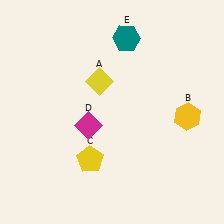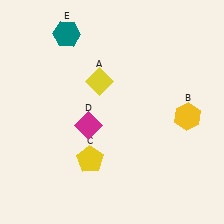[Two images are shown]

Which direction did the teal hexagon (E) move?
The teal hexagon (E) moved left.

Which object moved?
The teal hexagon (E) moved left.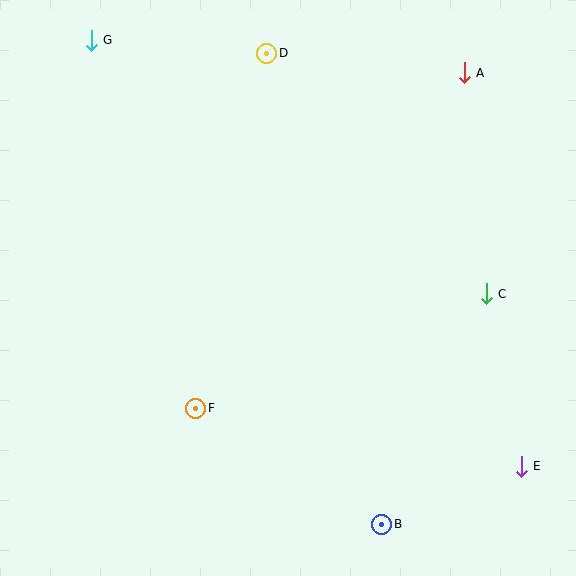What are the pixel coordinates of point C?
Point C is at (486, 294).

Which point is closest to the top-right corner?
Point A is closest to the top-right corner.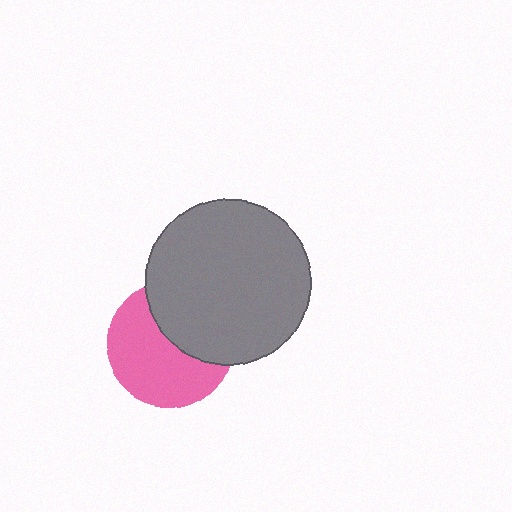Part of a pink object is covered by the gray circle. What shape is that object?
It is a circle.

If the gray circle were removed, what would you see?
You would see the complete pink circle.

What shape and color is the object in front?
The object in front is a gray circle.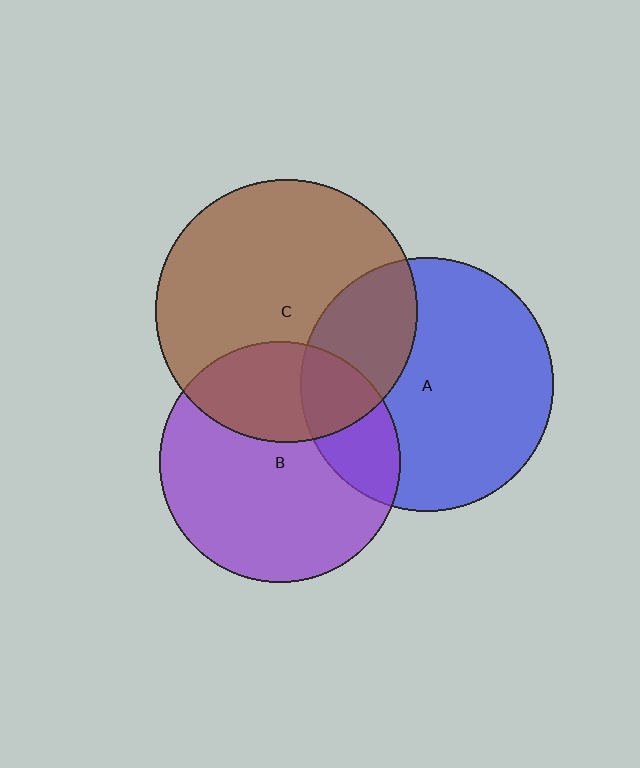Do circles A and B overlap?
Yes.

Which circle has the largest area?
Circle C (brown).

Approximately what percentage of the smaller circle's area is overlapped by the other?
Approximately 25%.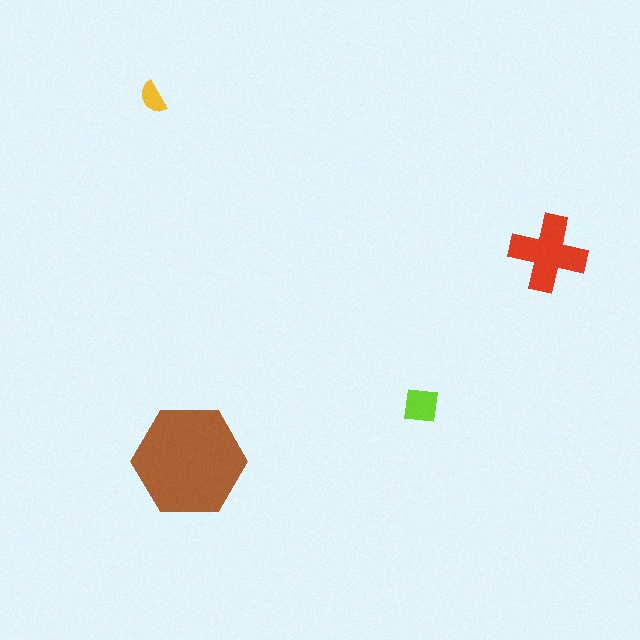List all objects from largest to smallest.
The brown hexagon, the red cross, the lime square, the yellow semicircle.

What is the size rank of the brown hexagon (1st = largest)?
1st.